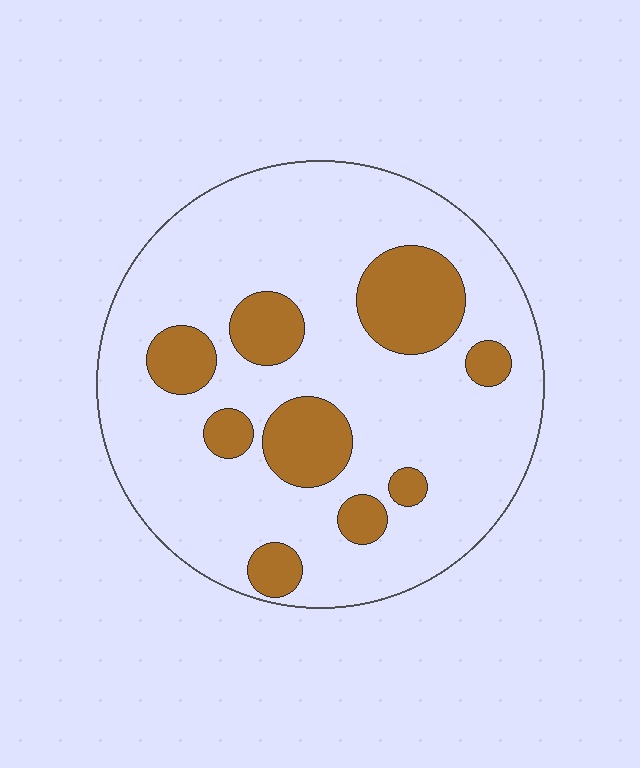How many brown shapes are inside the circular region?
9.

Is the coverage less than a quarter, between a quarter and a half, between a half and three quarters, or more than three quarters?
Less than a quarter.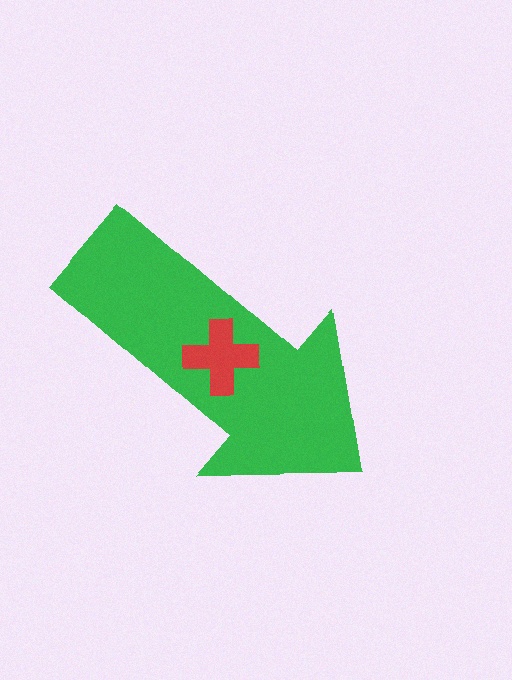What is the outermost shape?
The green arrow.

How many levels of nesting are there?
2.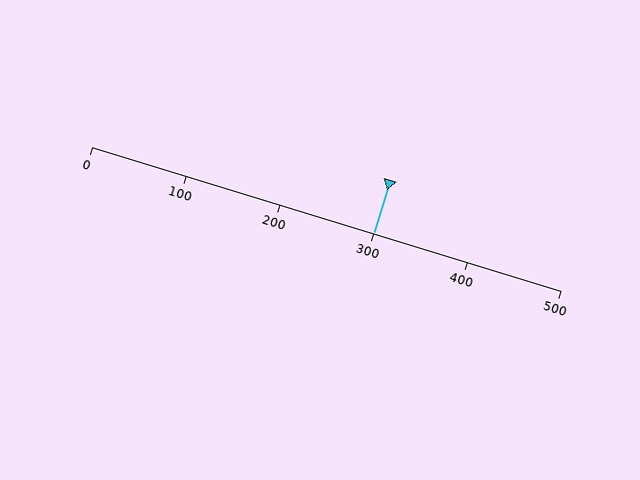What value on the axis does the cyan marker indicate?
The marker indicates approximately 300.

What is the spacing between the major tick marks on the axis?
The major ticks are spaced 100 apart.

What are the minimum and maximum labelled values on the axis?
The axis runs from 0 to 500.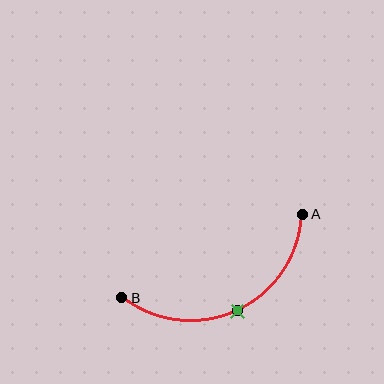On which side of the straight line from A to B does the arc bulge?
The arc bulges below the straight line connecting A and B.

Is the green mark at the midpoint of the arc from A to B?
Yes. The green mark lies on the arc at equal arc-length from both A and B — it is the arc midpoint.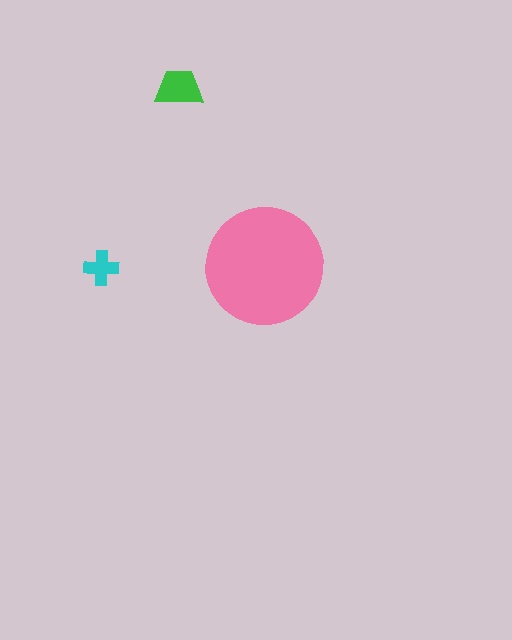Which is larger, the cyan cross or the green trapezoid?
The green trapezoid.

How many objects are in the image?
There are 3 objects in the image.